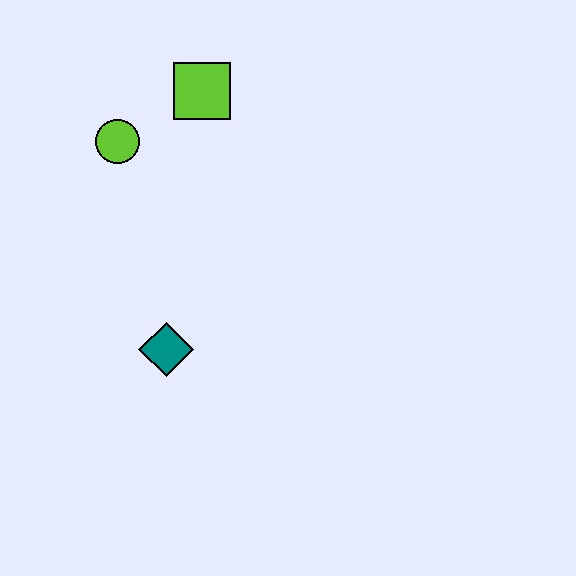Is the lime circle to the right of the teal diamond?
No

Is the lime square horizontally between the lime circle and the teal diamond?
No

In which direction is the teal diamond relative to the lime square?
The teal diamond is below the lime square.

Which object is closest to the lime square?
The lime circle is closest to the lime square.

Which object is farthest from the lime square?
The teal diamond is farthest from the lime square.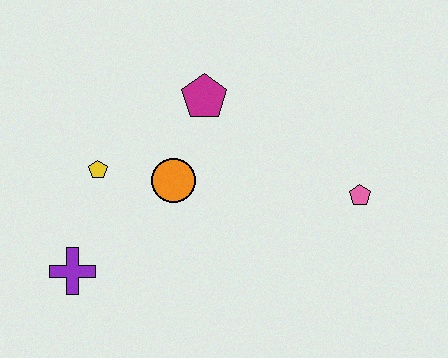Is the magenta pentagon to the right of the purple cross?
Yes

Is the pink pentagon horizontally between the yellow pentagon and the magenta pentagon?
No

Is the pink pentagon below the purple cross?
No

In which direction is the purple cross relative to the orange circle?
The purple cross is to the left of the orange circle.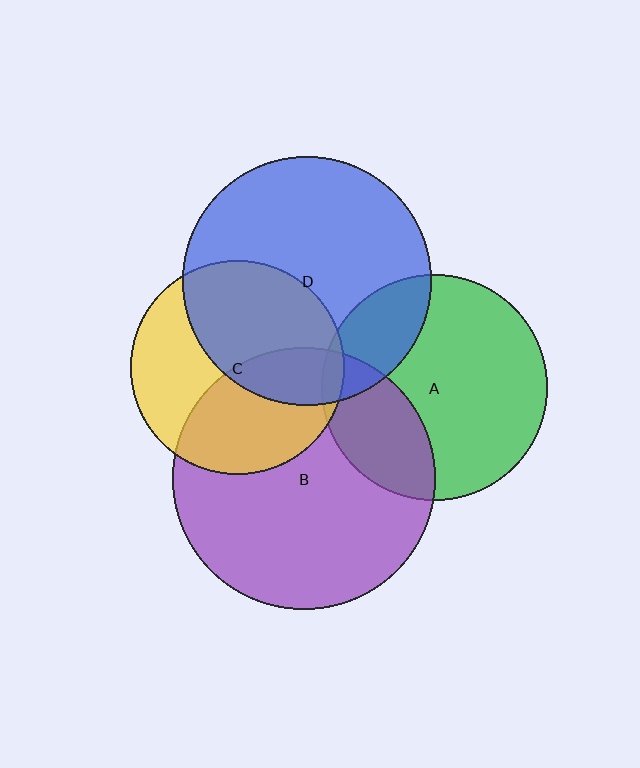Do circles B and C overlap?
Yes.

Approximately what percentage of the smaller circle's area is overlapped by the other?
Approximately 40%.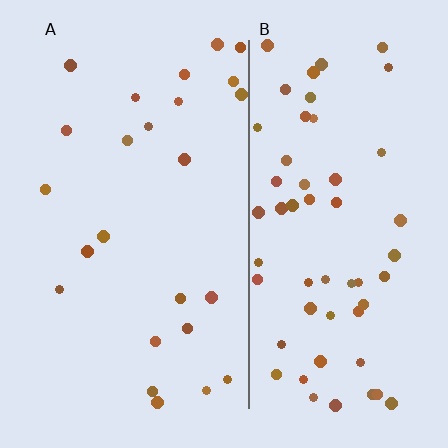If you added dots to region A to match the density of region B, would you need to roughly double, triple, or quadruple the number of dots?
Approximately double.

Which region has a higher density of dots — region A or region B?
B (the right).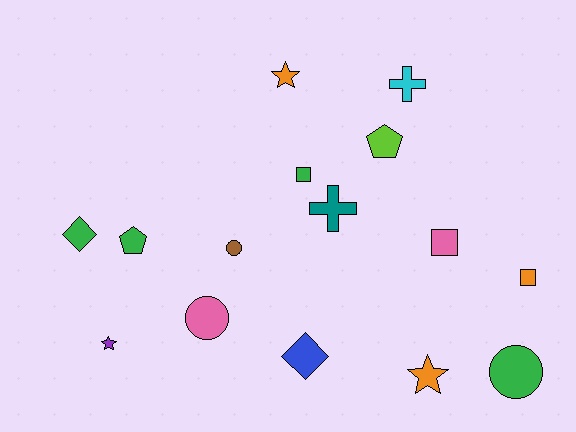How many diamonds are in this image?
There are 2 diamonds.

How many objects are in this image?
There are 15 objects.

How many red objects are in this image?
There are no red objects.